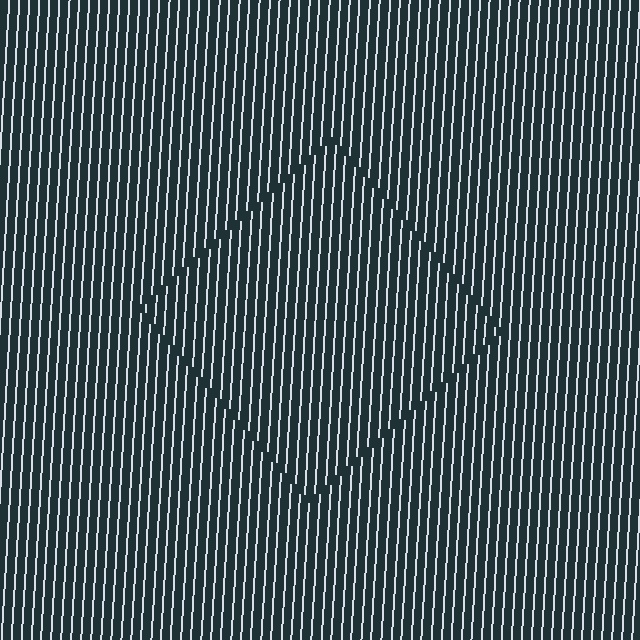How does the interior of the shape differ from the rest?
The interior of the shape contains the same grating, shifted by half a period — the contour is defined by the phase discontinuity where line-ends from the inner and outer gratings abut.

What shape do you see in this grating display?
An illusory square. The interior of the shape contains the same grating, shifted by half a period — the contour is defined by the phase discontinuity where line-ends from the inner and outer gratings abut.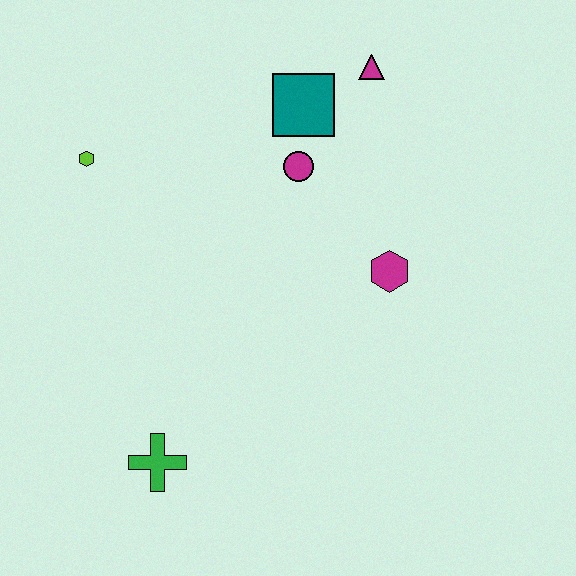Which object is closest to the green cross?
The magenta hexagon is closest to the green cross.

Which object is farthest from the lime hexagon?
The magenta hexagon is farthest from the lime hexagon.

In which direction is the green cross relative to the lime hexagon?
The green cross is below the lime hexagon.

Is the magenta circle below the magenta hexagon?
No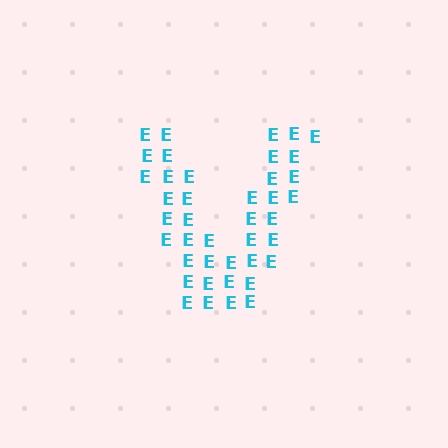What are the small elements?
The small elements are letter E's.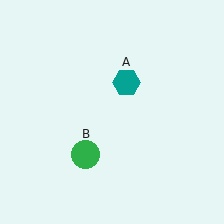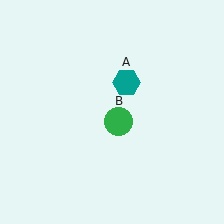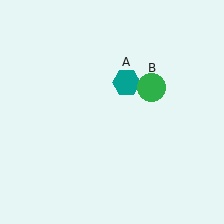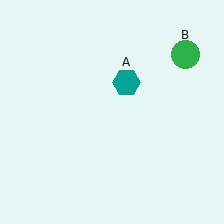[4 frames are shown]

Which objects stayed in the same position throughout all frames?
Teal hexagon (object A) remained stationary.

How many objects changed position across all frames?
1 object changed position: green circle (object B).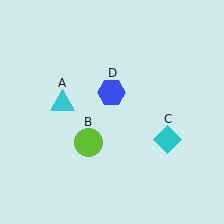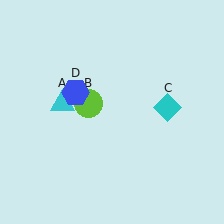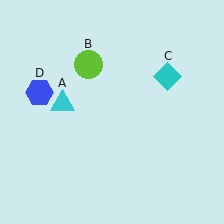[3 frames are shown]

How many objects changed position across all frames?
3 objects changed position: lime circle (object B), cyan diamond (object C), blue hexagon (object D).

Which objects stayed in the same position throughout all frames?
Cyan triangle (object A) remained stationary.